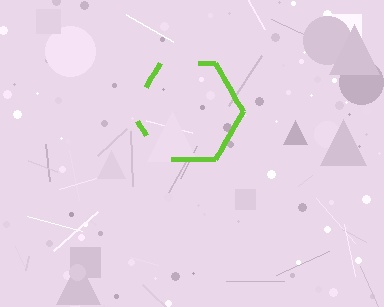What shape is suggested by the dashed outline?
The dashed outline suggests a hexagon.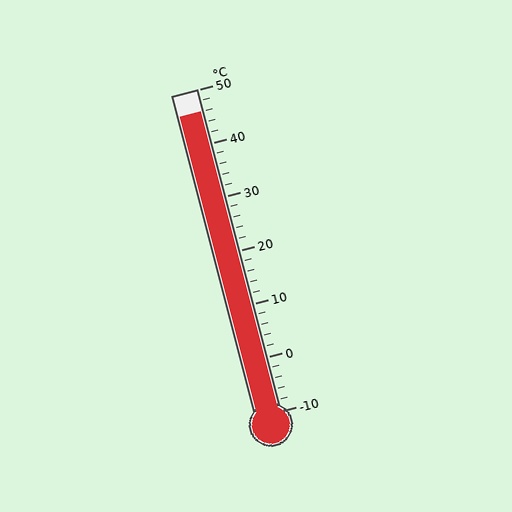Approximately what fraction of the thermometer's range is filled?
The thermometer is filled to approximately 95% of its range.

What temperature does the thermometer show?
The thermometer shows approximately 46°C.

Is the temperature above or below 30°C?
The temperature is above 30°C.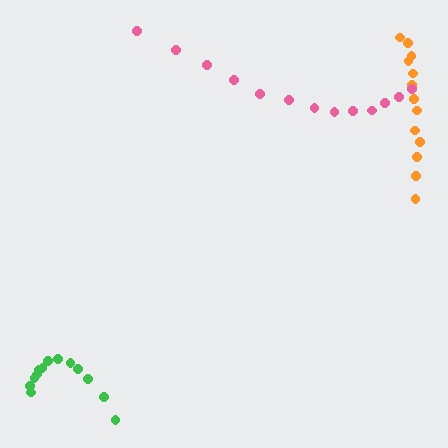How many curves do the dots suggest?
There are 3 distinct paths.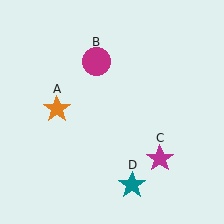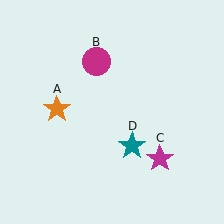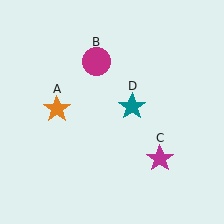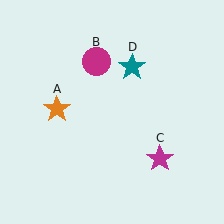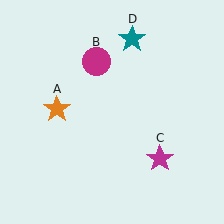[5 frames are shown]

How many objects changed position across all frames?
1 object changed position: teal star (object D).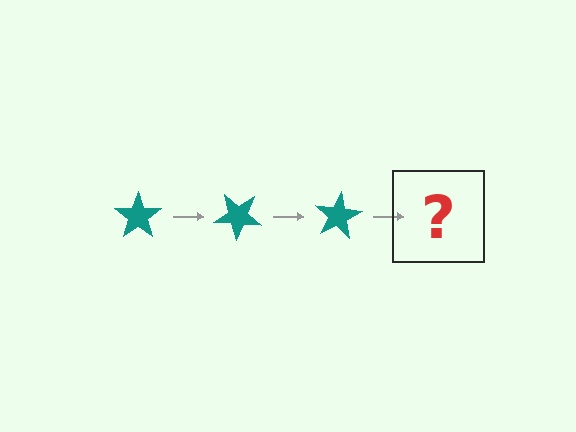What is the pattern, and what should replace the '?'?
The pattern is that the star rotates 40 degrees each step. The '?' should be a teal star rotated 120 degrees.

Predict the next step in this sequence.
The next step is a teal star rotated 120 degrees.